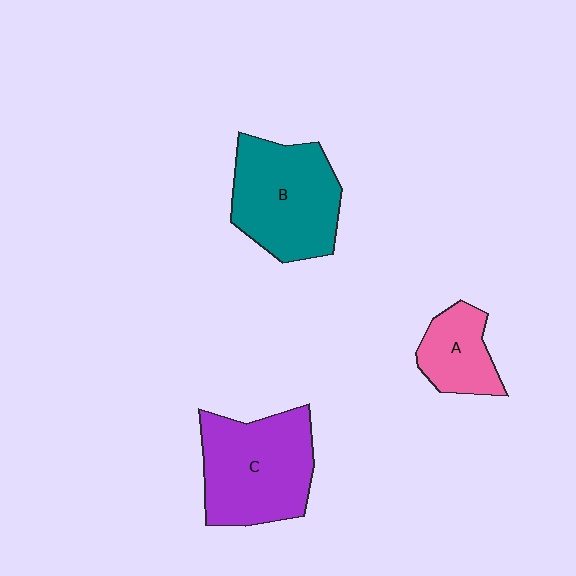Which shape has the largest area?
Shape C (purple).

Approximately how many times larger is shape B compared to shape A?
Approximately 1.9 times.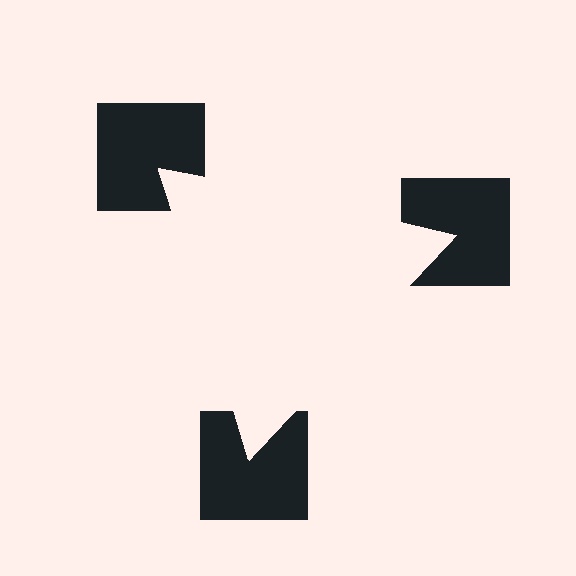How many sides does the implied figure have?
3 sides.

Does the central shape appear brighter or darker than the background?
It typically appears slightly brighter than the background, even though no actual brightness change is drawn.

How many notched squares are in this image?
There are 3 — one at each vertex of the illusory triangle.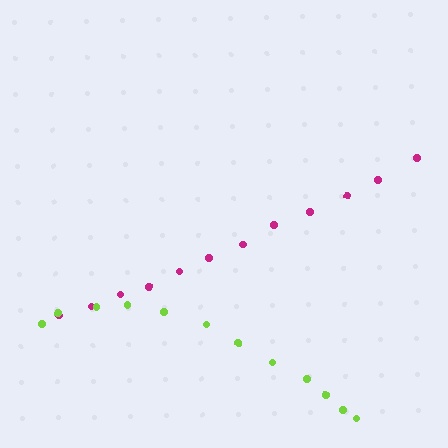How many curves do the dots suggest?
There are 2 distinct paths.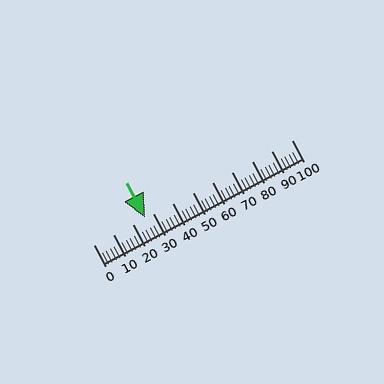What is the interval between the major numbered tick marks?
The major tick marks are spaced 10 units apart.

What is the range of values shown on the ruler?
The ruler shows values from 0 to 100.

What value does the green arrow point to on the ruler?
The green arrow points to approximately 26.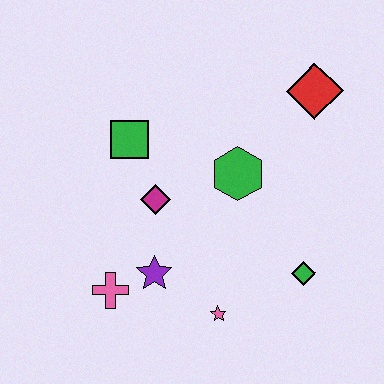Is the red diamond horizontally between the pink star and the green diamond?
No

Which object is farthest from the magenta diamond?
The red diamond is farthest from the magenta diamond.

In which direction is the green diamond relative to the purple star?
The green diamond is to the right of the purple star.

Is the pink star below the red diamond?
Yes